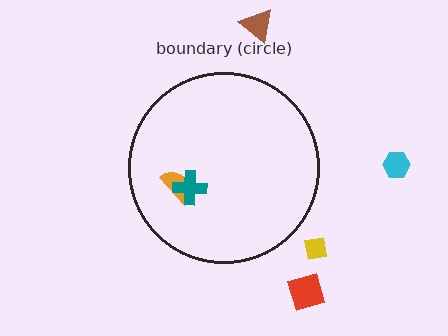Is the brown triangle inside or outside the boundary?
Outside.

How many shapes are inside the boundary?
2 inside, 4 outside.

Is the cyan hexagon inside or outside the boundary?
Outside.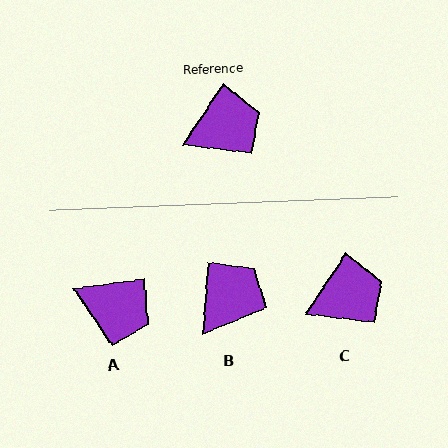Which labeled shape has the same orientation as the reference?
C.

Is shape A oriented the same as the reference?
No, it is off by about 48 degrees.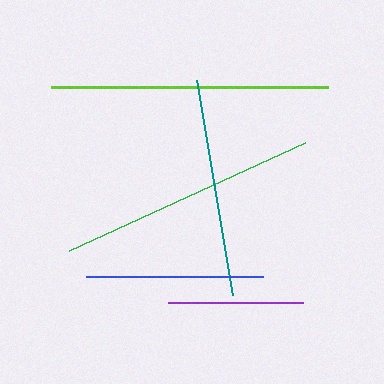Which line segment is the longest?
The lime line is the longest at approximately 278 pixels.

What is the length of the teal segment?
The teal segment is approximately 218 pixels long.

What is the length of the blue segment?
The blue segment is approximately 177 pixels long.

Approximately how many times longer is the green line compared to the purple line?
The green line is approximately 1.9 times the length of the purple line.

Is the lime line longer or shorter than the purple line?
The lime line is longer than the purple line.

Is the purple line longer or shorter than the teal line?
The teal line is longer than the purple line.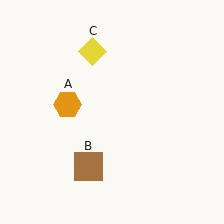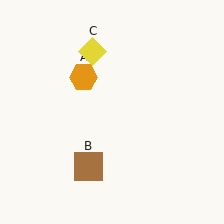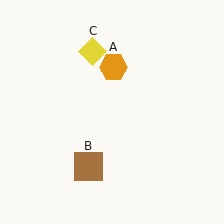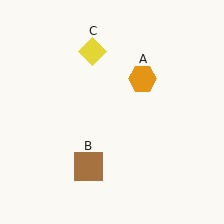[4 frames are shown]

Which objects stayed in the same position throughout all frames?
Brown square (object B) and yellow diamond (object C) remained stationary.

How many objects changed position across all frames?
1 object changed position: orange hexagon (object A).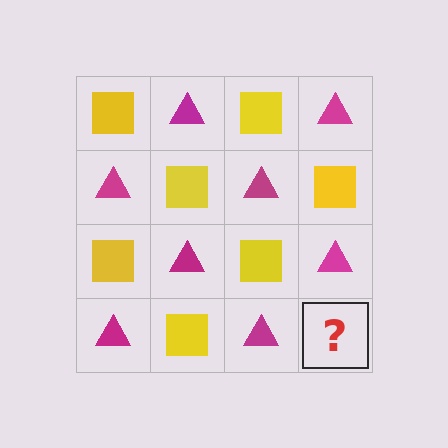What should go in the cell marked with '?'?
The missing cell should contain a yellow square.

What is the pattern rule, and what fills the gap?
The rule is that it alternates yellow square and magenta triangle in a checkerboard pattern. The gap should be filled with a yellow square.